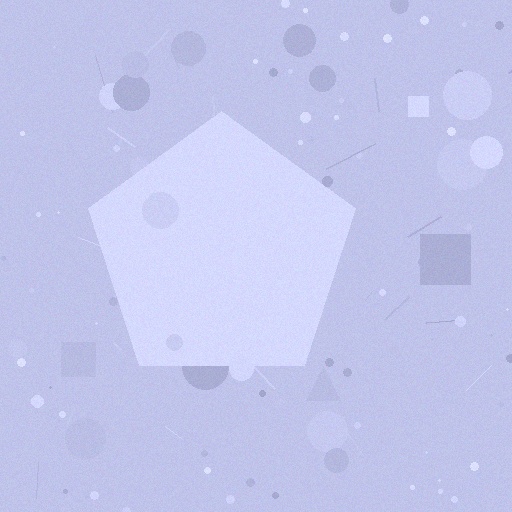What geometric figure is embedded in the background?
A pentagon is embedded in the background.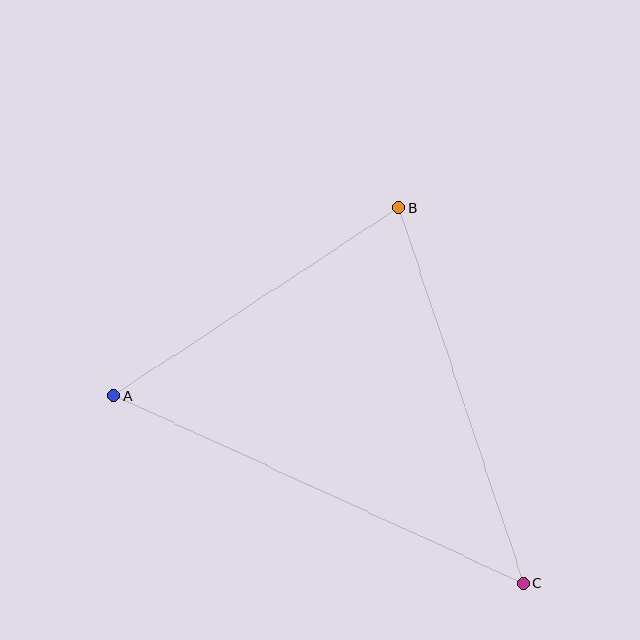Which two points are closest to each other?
Points A and B are closest to each other.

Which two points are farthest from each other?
Points A and C are farthest from each other.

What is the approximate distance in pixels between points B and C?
The distance between B and C is approximately 396 pixels.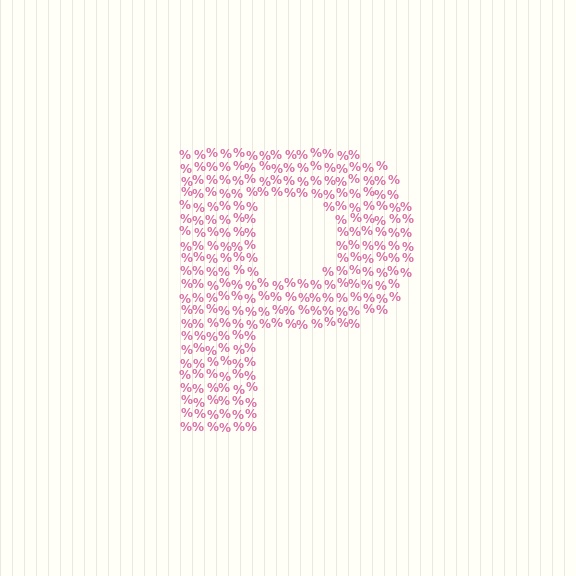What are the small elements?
The small elements are percent signs.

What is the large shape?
The large shape is the letter P.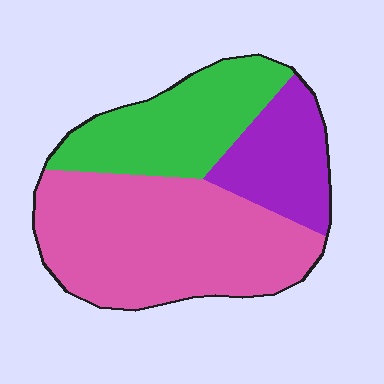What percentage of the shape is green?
Green takes up between a quarter and a half of the shape.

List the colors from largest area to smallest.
From largest to smallest: pink, green, purple.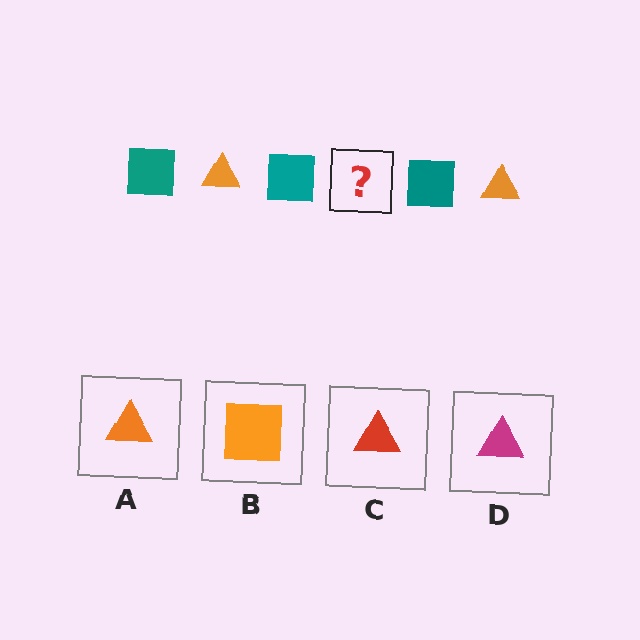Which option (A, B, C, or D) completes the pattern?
A.